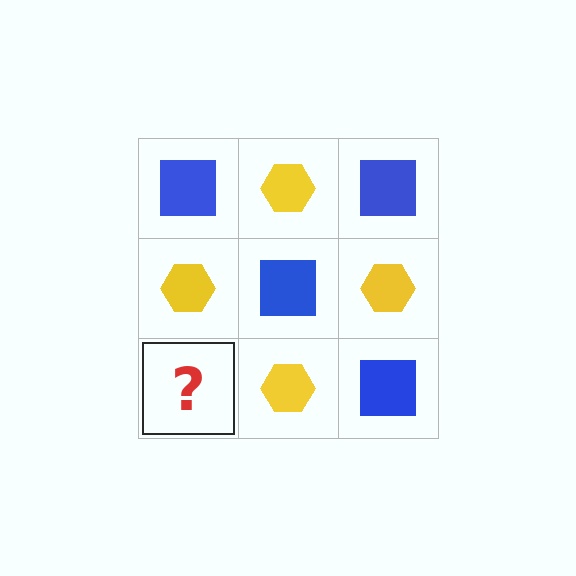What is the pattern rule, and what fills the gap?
The rule is that it alternates blue square and yellow hexagon in a checkerboard pattern. The gap should be filled with a blue square.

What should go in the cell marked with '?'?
The missing cell should contain a blue square.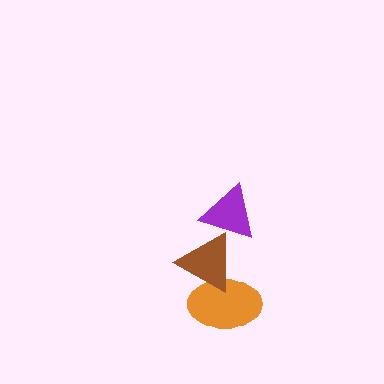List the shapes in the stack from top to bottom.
From top to bottom: the purple triangle, the brown triangle, the orange ellipse.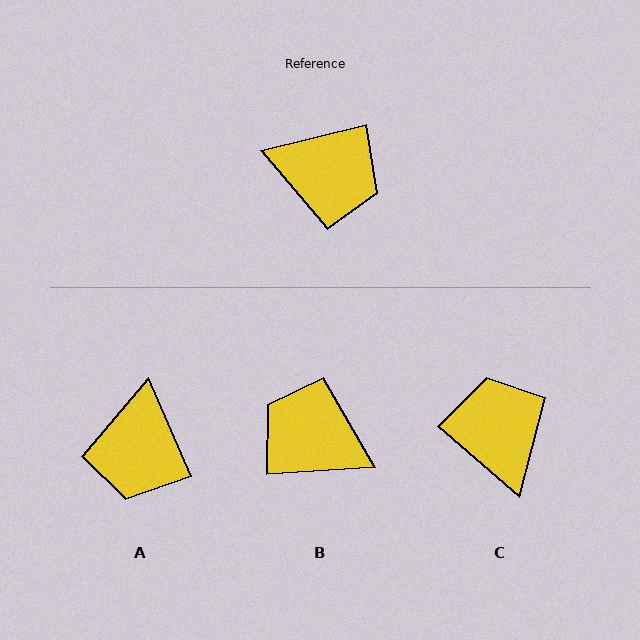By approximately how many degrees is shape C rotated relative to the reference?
Approximately 125 degrees counter-clockwise.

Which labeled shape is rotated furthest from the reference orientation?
B, about 170 degrees away.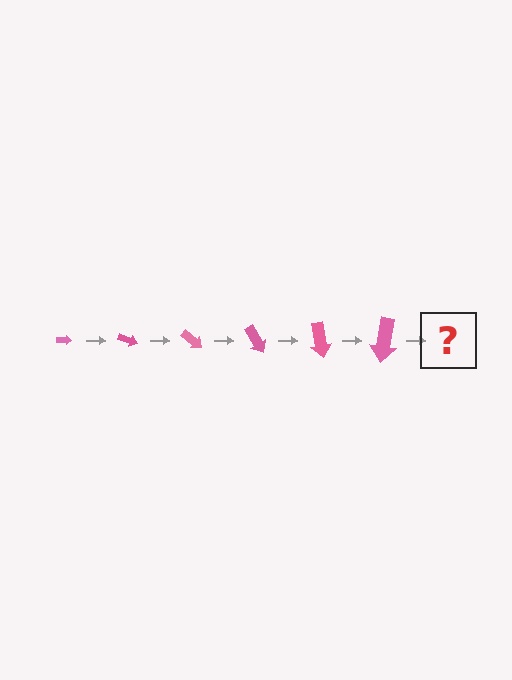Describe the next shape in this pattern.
It should be an arrow, larger than the previous one and rotated 120 degrees from the start.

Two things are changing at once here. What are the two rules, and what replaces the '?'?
The two rules are that the arrow grows larger each step and it rotates 20 degrees each step. The '?' should be an arrow, larger than the previous one and rotated 120 degrees from the start.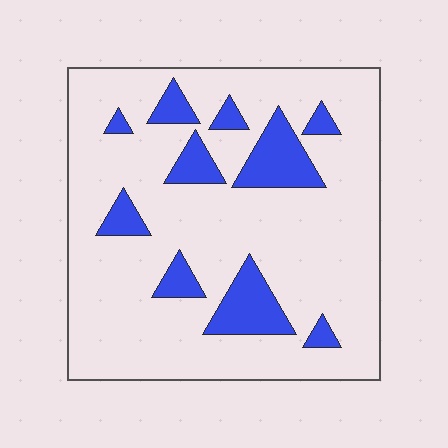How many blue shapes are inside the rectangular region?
10.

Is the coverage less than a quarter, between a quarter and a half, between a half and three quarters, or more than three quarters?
Less than a quarter.